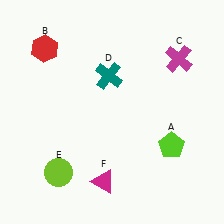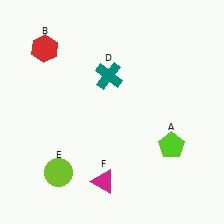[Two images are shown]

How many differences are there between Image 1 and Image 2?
There is 1 difference between the two images.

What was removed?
The magenta cross (C) was removed in Image 2.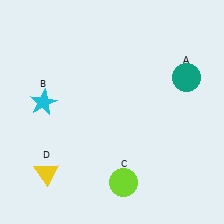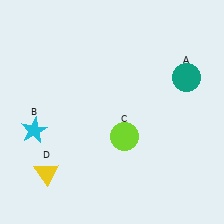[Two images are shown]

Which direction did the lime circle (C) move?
The lime circle (C) moved up.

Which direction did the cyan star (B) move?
The cyan star (B) moved down.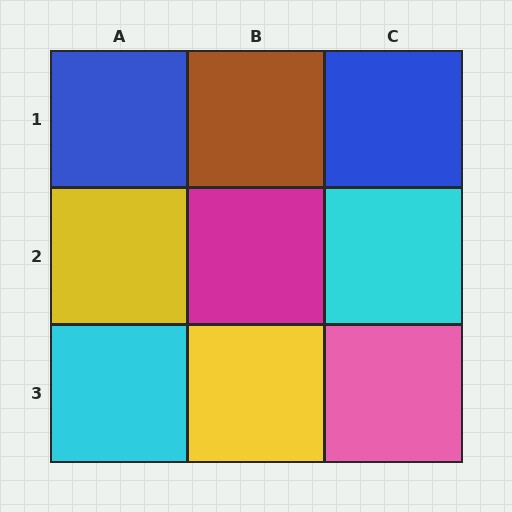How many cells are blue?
2 cells are blue.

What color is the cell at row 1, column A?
Blue.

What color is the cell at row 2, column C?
Cyan.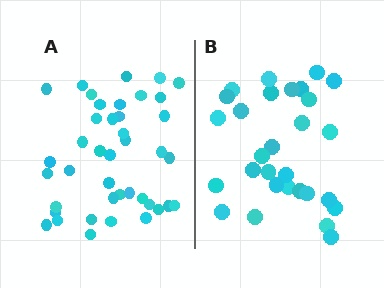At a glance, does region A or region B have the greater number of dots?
Region A (the left region) has more dots.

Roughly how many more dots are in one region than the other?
Region A has roughly 12 or so more dots than region B.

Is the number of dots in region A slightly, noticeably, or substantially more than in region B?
Region A has noticeably more, but not dramatically so. The ratio is roughly 1.4 to 1.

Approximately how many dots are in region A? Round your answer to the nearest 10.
About 40 dots. (The exact count is 41, which rounds to 40.)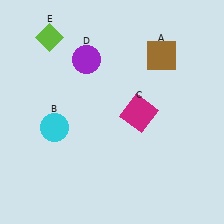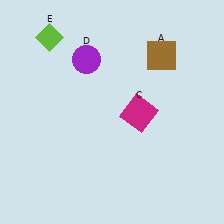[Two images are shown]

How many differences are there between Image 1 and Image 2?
There is 1 difference between the two images.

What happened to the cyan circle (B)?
The cyan circle (B) was removed in Image 2. It was in the bottom-left area of Image 1.